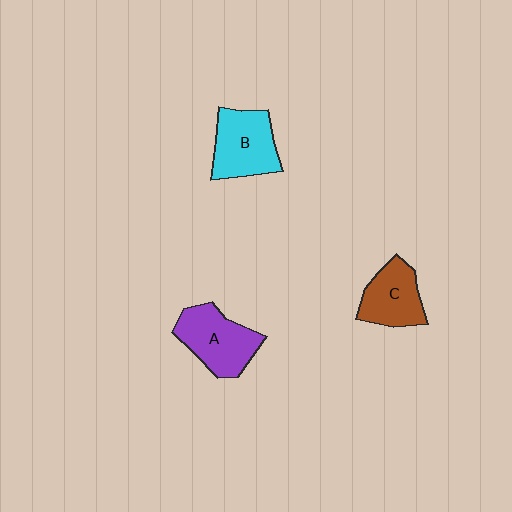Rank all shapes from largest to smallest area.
From largest to smallest: A (purple), B (cyan), C (brown).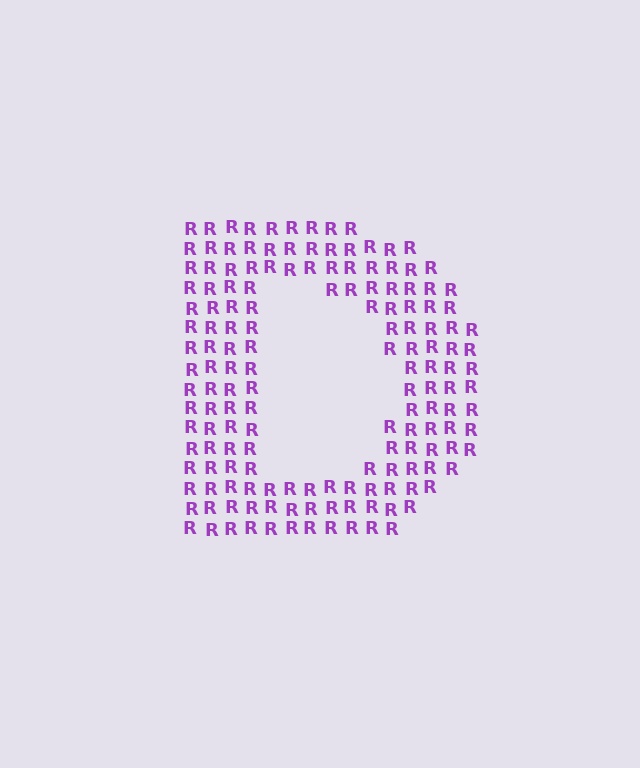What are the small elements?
The small elements are letter R's.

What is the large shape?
The large shape is the letter D.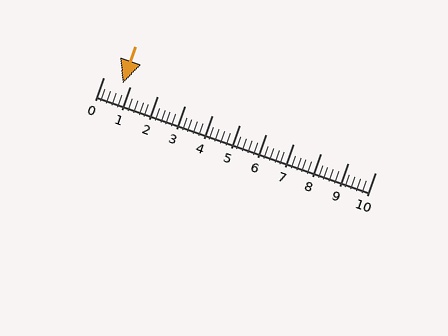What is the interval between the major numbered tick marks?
The major tick marks are spaced 1 units apart.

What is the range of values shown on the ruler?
The ruler shows values from 0 to 10.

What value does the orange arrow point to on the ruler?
The orange arrow points to approximately 0.7.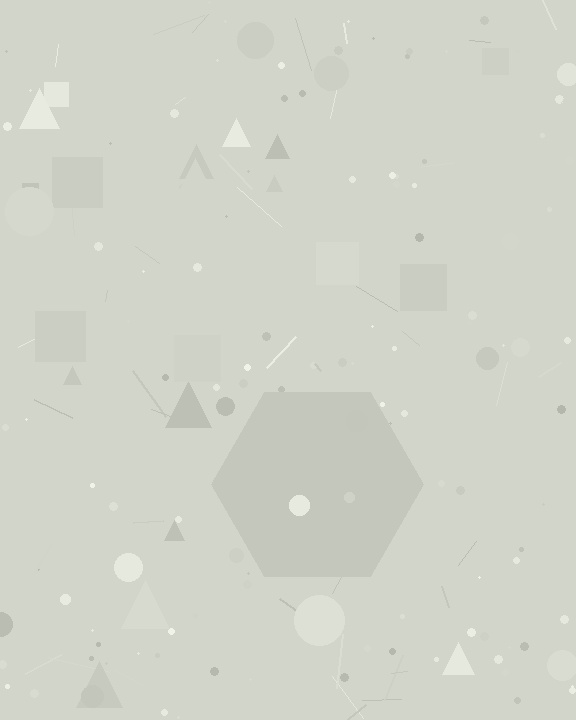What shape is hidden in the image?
A hexagon is hidden in the image.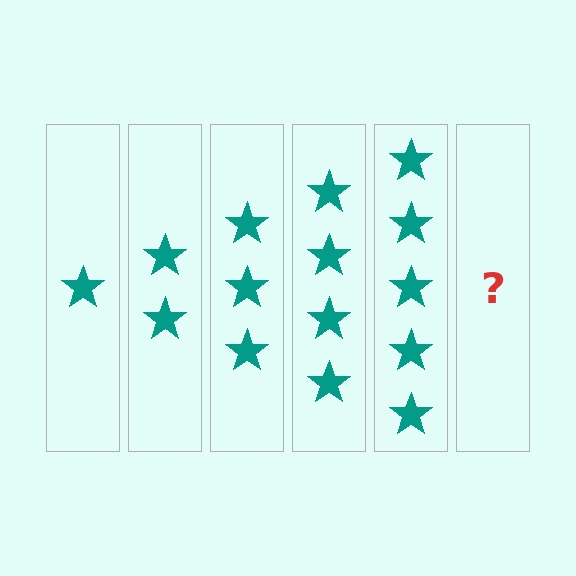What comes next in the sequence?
The next element should be 6 stars.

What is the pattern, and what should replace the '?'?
The pattern is that each step adds one more star. The '?' should be 6 stars.